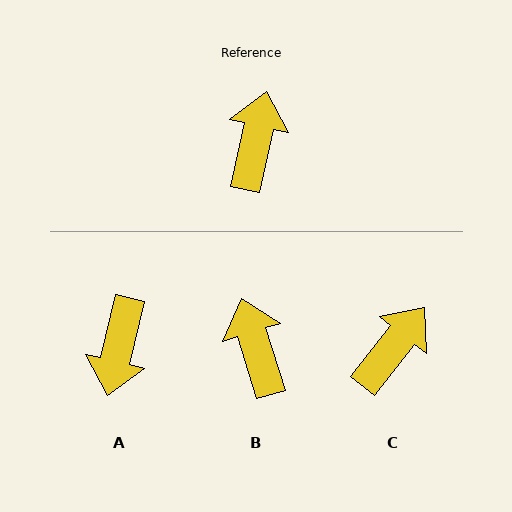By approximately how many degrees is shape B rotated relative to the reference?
Approximately 30 degrees counter-clockwise.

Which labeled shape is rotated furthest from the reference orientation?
A, about 179 degrees away.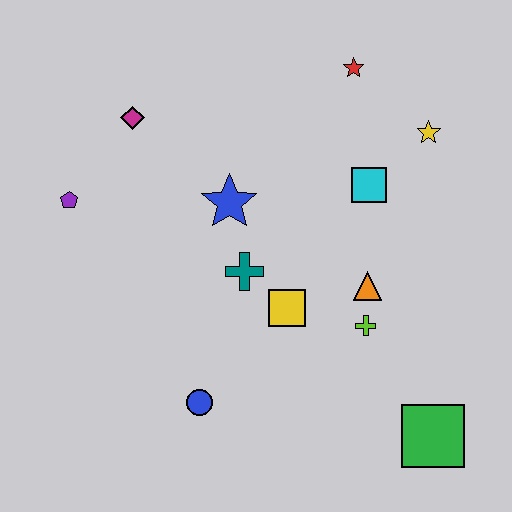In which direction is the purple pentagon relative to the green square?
The purple pentagon is to the left of the green square.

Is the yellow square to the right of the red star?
No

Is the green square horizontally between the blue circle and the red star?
No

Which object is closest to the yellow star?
The cyan square is closest to the yellow star.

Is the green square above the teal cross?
No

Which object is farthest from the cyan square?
The purple pentagon is farthest from the cyan square.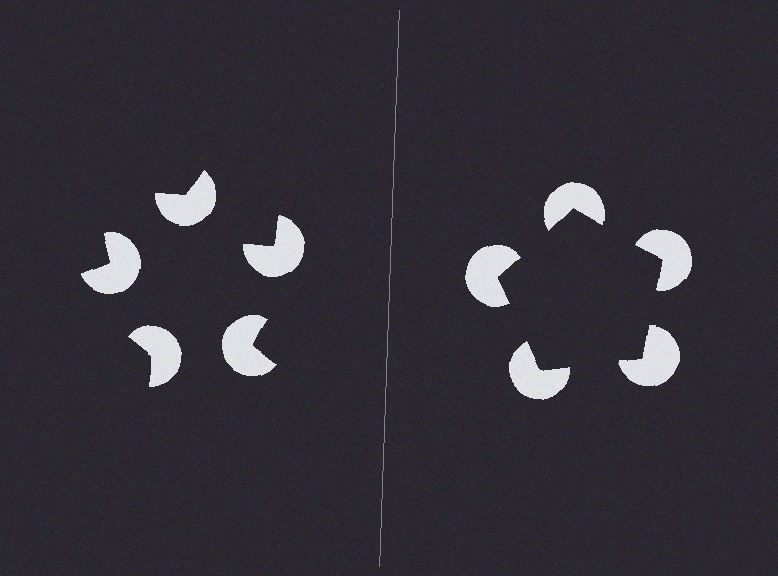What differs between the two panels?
The pac-man discs are positioned identically on both sides; only the wedge orientations differ. On the right they align to a pentagon; on the left they are misaligned.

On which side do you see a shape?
An illusory pentagon appears on the right side. On the left side the wedge cuts are rotated, so no coherent shape forms.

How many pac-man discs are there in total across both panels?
10 — 5 on each side.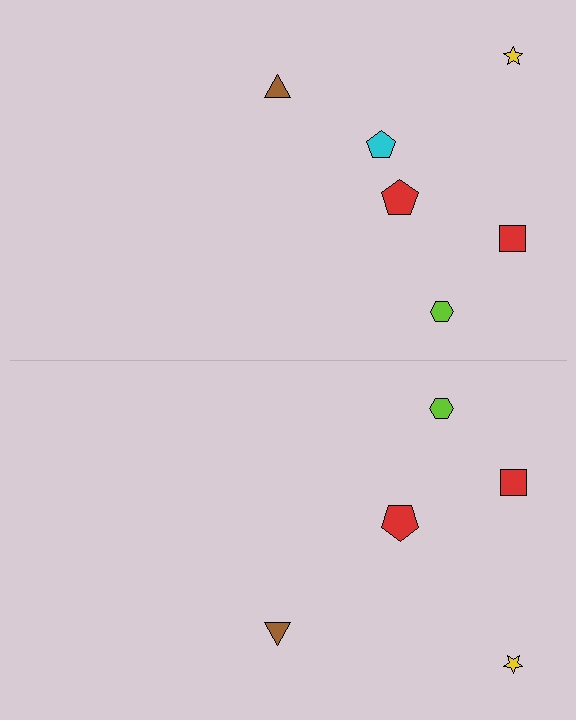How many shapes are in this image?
There are 11 shapes in this image.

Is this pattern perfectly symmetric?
No, the pattern is not perfectly symmetric. A cyan pentagon is missing from the bottom side.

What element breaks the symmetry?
A cyan pentagon is missing from the bottom side.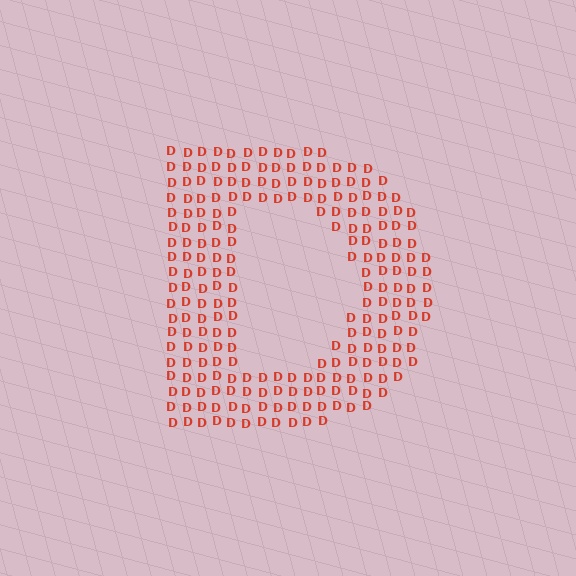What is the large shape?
The large shape is the letter D.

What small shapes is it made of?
It is made of small letter D's.